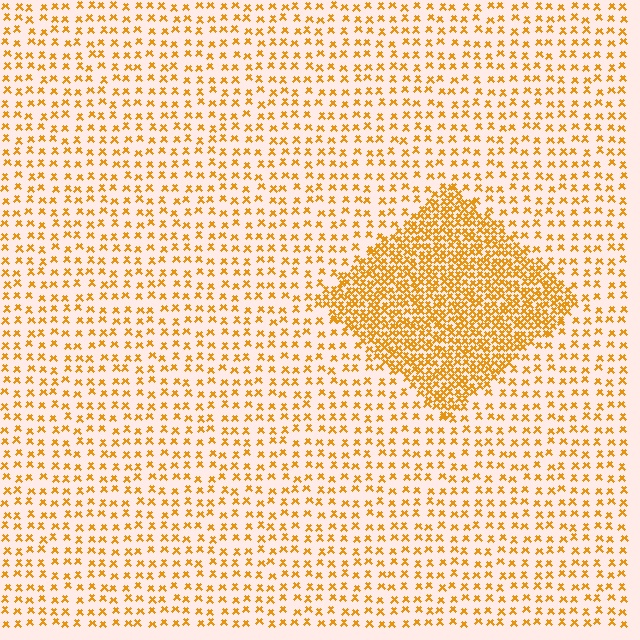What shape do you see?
I see a diamond.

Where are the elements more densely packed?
The elements are more densely packed inside the diamond boundary.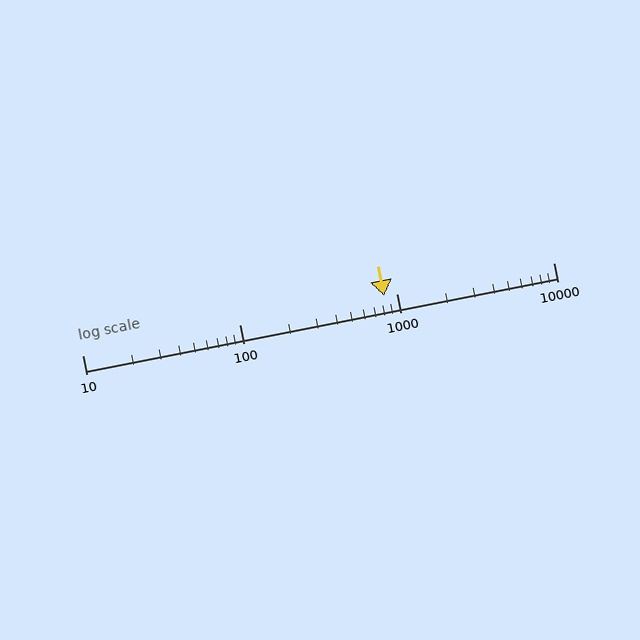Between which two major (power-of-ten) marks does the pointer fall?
The pointer is between 100 and 1000.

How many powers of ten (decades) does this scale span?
The scale spans 3 decades, from 10 to 10000.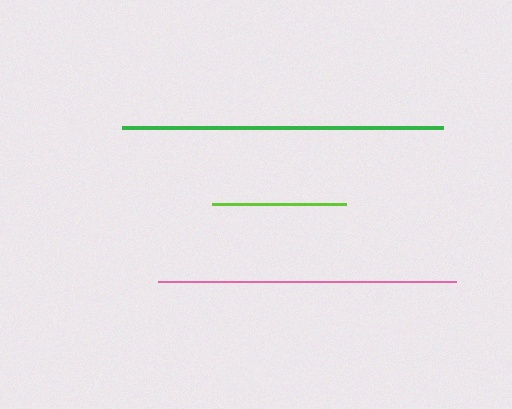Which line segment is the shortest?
The lime line is the shortest at approximately 133 pixels.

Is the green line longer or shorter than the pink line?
The green line is longer than the pink line.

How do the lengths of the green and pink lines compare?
The green and pink lines are approximately the same length.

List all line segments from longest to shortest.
From longest to shortest: green, pink, lime.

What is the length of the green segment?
The green segment is approximately 321 pixels long.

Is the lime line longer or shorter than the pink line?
The pink line is longer than the lime line.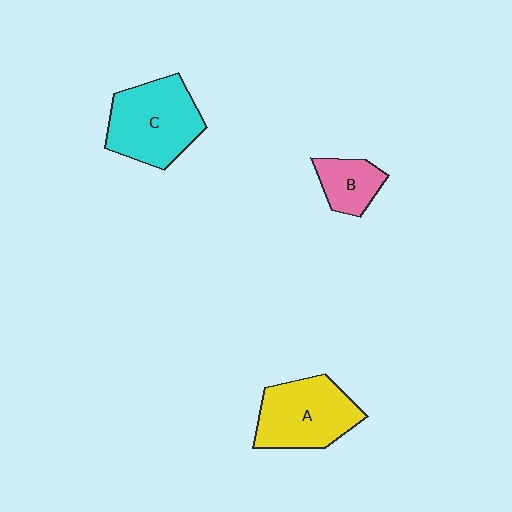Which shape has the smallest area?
Shape B (pink).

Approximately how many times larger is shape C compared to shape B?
Approximately 2.1 times.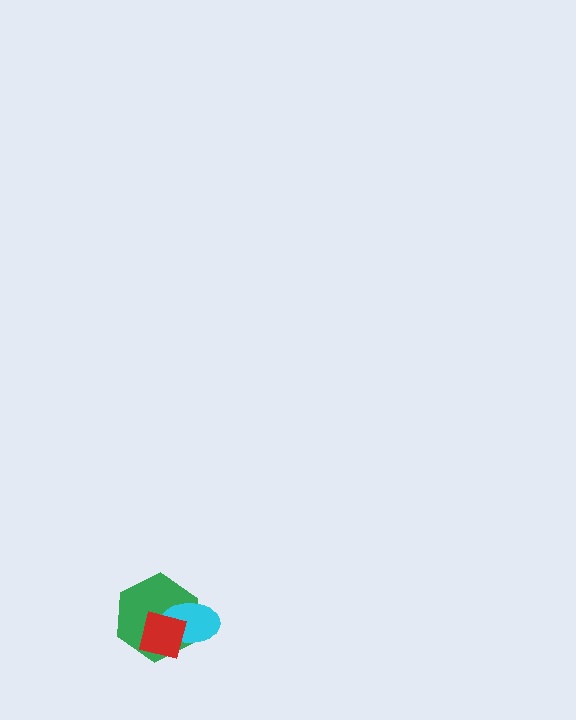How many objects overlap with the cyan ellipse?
2 objects overlap with the cyan ellipse.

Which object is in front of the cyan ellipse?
The red square is in front of the cyan ellipse.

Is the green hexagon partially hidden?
Yes, it is partially covered by another shape.